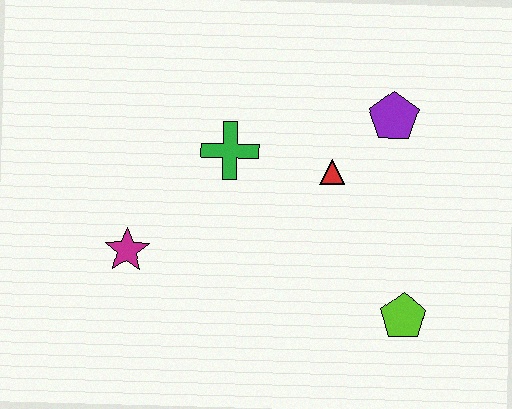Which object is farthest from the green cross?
The lime pentagon is farthest from the green cross.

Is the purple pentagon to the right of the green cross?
Yes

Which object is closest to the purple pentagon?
The red triangle is closest to the purple pentagon.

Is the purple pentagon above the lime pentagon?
Yes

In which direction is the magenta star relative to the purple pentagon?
The magenta star is to the left of the purple pentagon.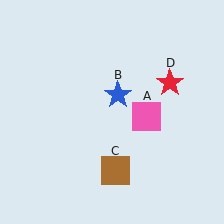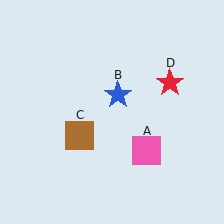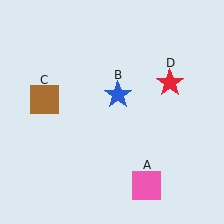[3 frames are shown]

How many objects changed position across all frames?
2 objects changed position: pink square (object A), brown square (object C).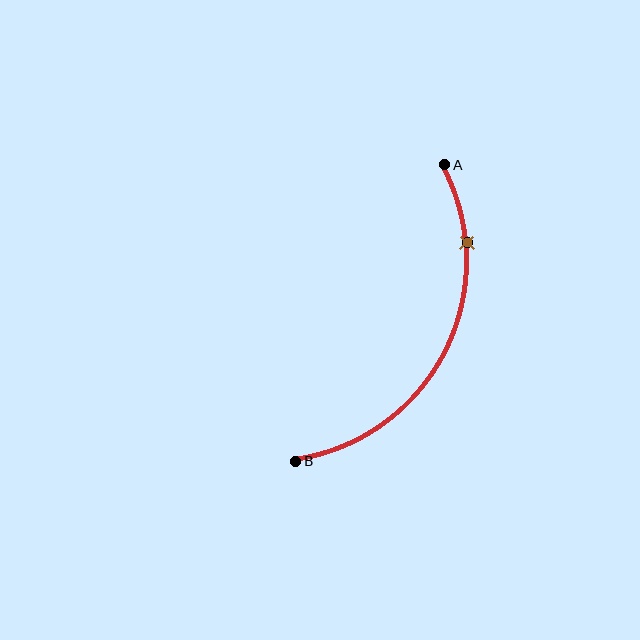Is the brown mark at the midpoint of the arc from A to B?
No. The brown mark lies on the arc but is closer to endpoint A. The arc midpoint would be at the point on the curve equidistant along the arc from both A and B.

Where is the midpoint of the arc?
The arc midpoint is the point on the curve farthest from the straight line joining A and B. It sits to the right of that line.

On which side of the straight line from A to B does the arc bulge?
The arc bulges to the right of the straight line connecting A and B.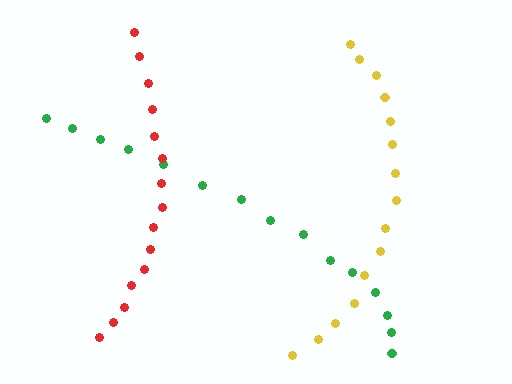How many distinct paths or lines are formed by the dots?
There are 3 distinct paths.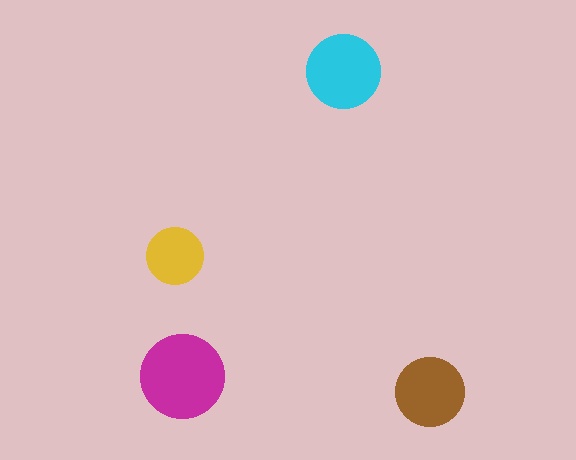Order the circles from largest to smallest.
the magenta one, the cyan one, the brown one, the yellow one.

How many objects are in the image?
There are 4 objects in the image.